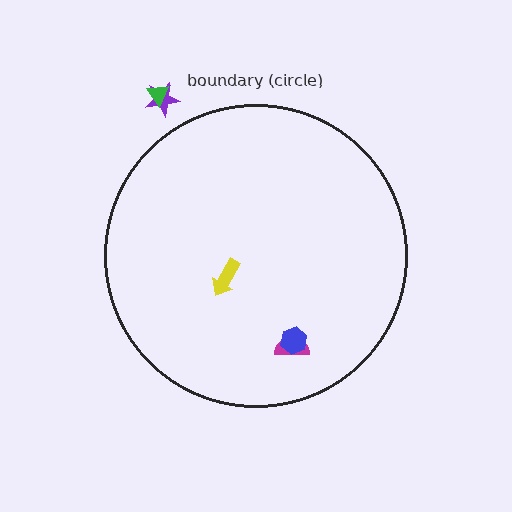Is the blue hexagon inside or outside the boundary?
Inside.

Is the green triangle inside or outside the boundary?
Outside.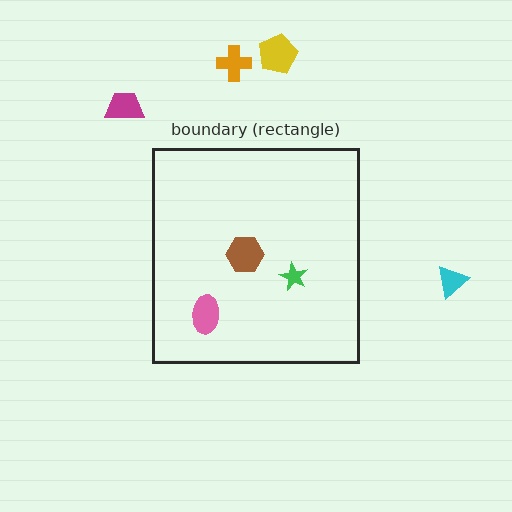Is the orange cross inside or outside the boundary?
Outside.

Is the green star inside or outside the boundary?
Inside.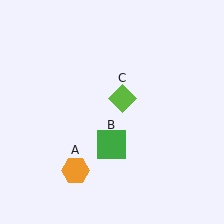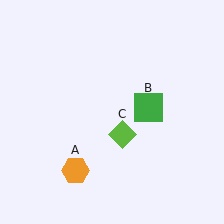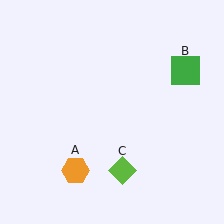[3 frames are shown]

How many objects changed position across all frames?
2 objects changed position: green square (object B), lime diamond (object C).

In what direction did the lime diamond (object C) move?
The lime diamond (object C) moved down.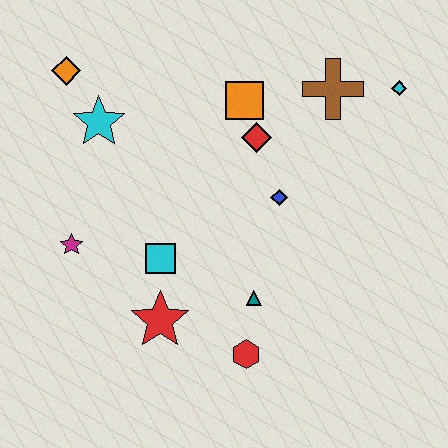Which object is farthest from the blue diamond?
The orange diamond is farthest from the blue diamond.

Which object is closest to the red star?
The cyan square is closest to the red star.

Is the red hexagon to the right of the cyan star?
Yes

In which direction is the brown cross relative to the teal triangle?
The brown cross is above the teal triangle.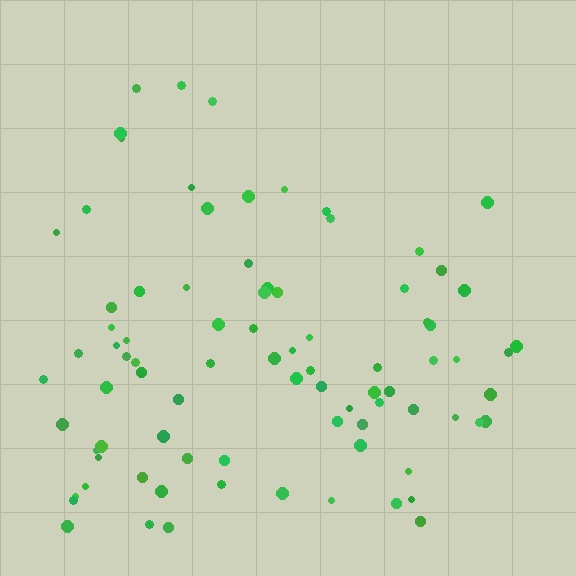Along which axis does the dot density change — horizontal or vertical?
Vertical.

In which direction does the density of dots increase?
From top to bottom, with the bottom side densest.